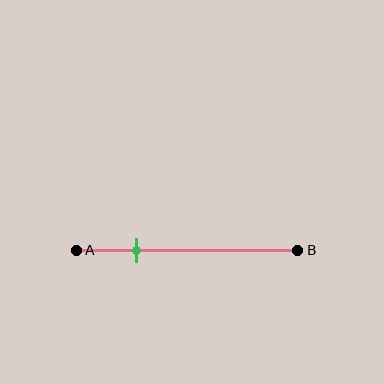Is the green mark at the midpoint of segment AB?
No, the mark is at about 25% from A, not at the 50% midpoint.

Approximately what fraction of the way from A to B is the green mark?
The green mark is approximately 25% of the way from A to B.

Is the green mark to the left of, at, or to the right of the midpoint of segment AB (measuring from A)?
The green mark is to the left of the midpoint of segment AB.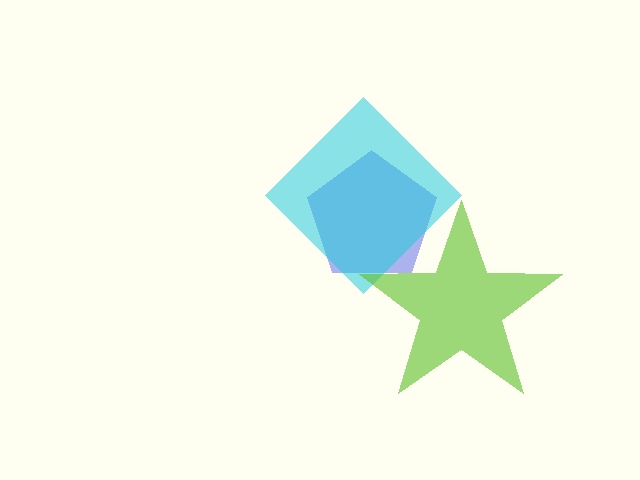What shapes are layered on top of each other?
The layered shapes are: a blue pentagon, a cyan diamond, a lime star.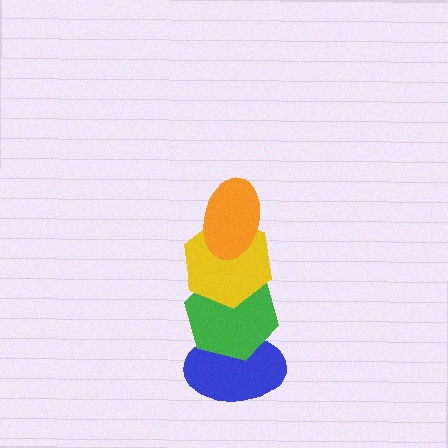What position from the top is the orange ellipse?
The orange ellipse is 1st from the top.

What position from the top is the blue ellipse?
The blue ellipse is 4th from the top.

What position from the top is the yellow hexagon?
The yellow hexagon is 2nd from the top.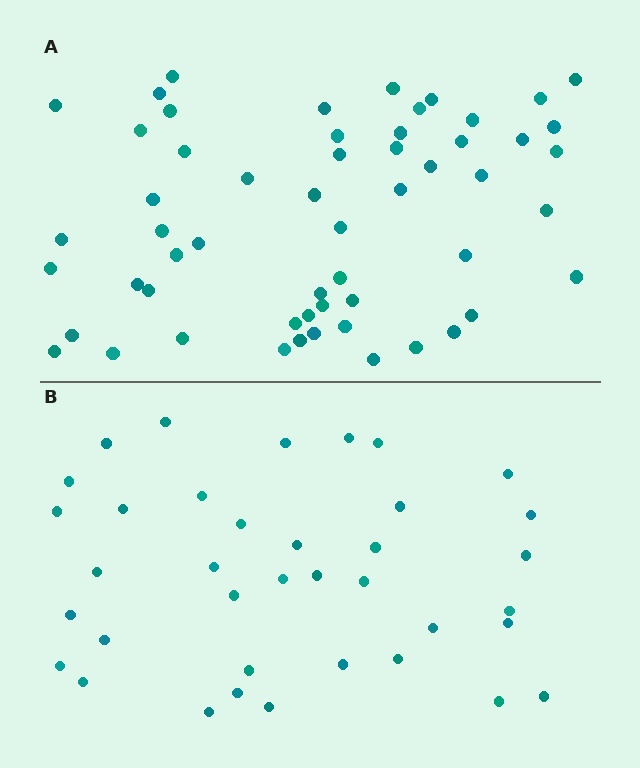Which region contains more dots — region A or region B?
Region A (the top region) has more dots.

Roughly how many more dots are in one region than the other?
Region A has approximately 20 more dots than region B.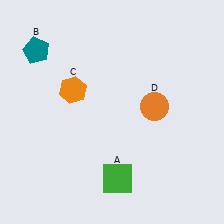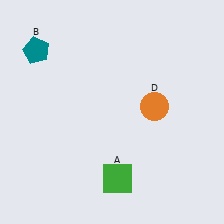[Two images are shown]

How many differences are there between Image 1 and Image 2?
There is 1 difference between the two images.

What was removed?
The orange hexagon (C) was removed in Image 2.